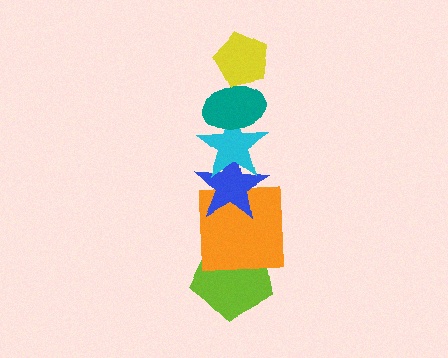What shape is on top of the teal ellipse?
The yellow pentagon is on top of the teal ellipse.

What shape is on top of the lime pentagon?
The orange square is on top of the lime pentagon.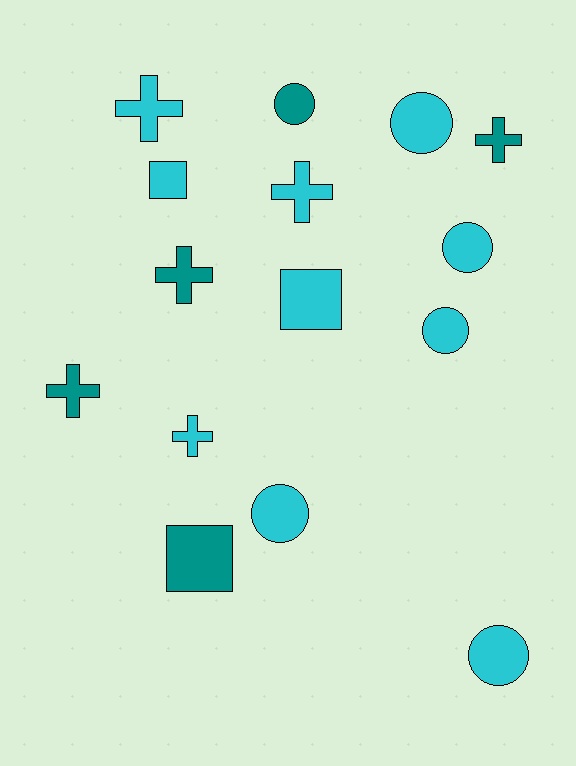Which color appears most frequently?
Cyan, with 10 objects.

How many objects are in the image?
There are 15 objects.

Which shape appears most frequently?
Circle, with 6 objects.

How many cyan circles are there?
There are 5 cyan circles.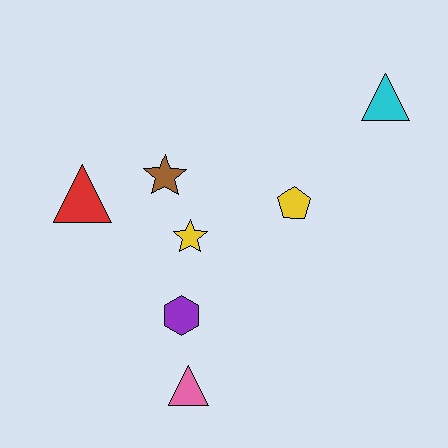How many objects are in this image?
There are 7 objects.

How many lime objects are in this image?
There are no lime objects.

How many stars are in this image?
There are 2 stars.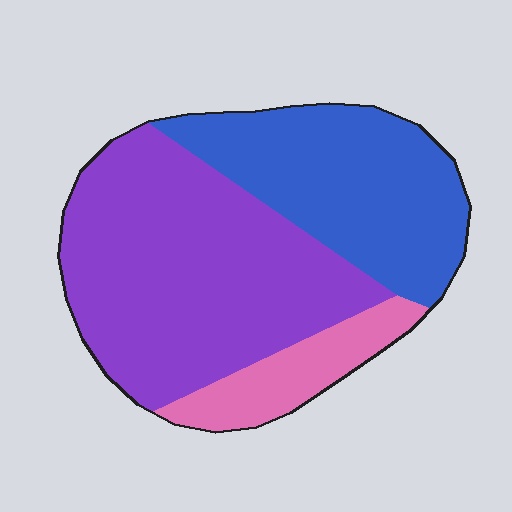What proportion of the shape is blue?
Blue takes up about one third (1/3) of the shape.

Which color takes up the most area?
Purple, at roughly 55%.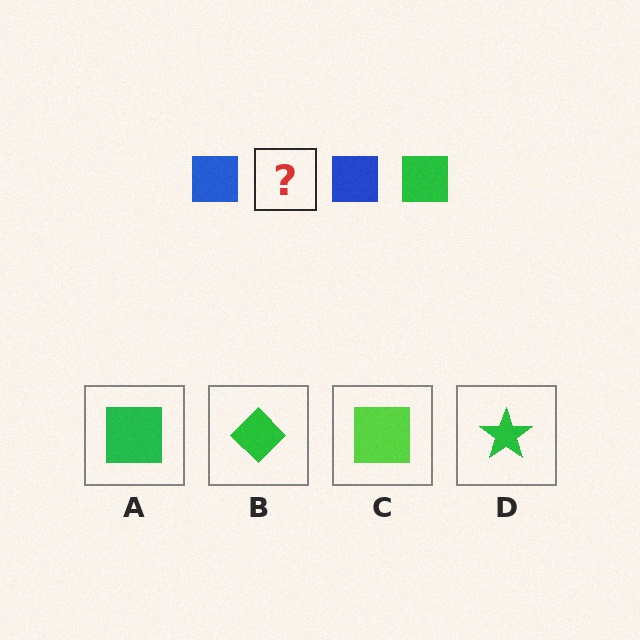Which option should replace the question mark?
Option A.